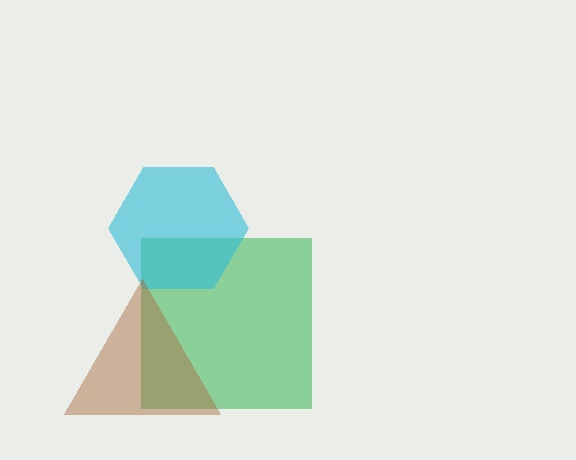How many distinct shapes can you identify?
There are 3 distinct shapes: a green square, a cyan hexagon, a brown triangle.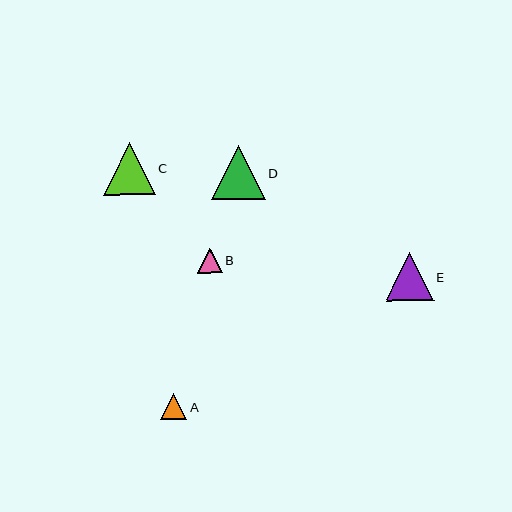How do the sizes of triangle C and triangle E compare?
Triangle C and triangle E are approximately the same size.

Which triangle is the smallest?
Triangle B is the smallest with a size of approximately 25 pixels.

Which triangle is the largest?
Triangle D is the largest with a size of approximately 54 pixels.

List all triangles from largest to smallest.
From largest to smallest: D, C, E, A, B.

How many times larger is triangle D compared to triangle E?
Triangle D is approximately 1.1 times the size of triangle E.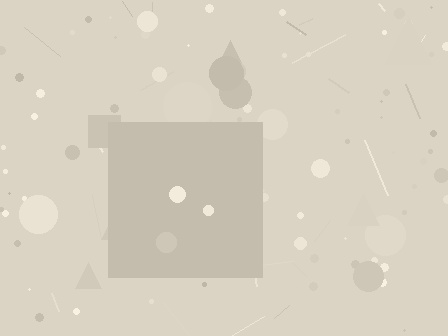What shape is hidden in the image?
A square is hidden in the image.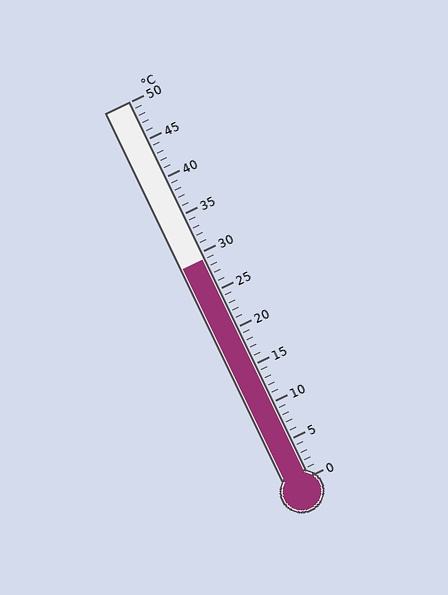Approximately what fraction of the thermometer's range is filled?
The thermometer is filled to approximately 60% of its range.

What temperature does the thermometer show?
The thermometer shows approximately 29°C.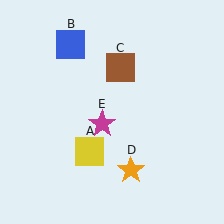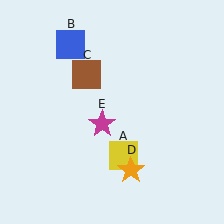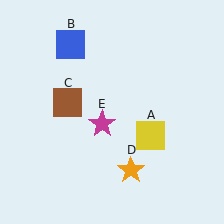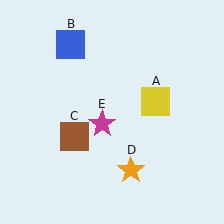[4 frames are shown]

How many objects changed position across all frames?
2 objects changed position: yellow square (object A), brown square (object C).